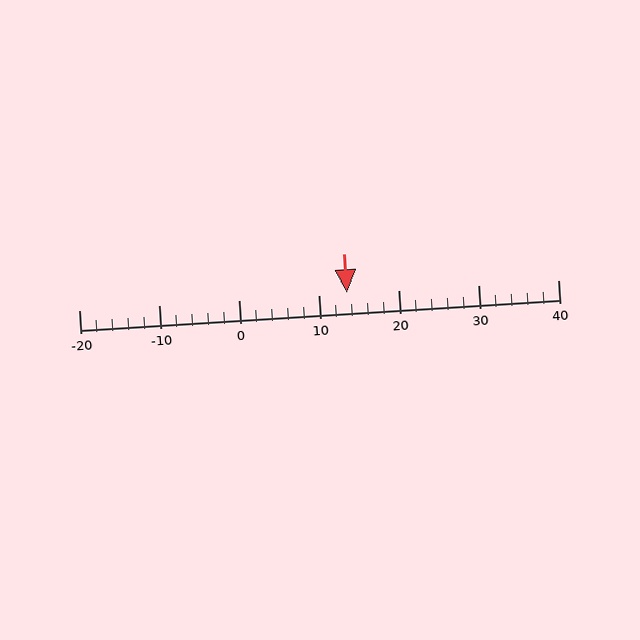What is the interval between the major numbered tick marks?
The major tick marks are spaced 10 units apart.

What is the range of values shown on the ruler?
The ruler shows values from -20 to 40.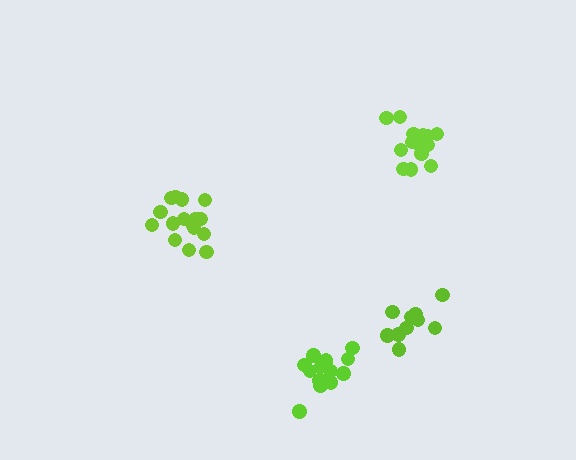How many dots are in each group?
Group 1: 16 dots, Group 2: 14 dots, Group 3: 10 dots, Group 4: 15 dots (55 total).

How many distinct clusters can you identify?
There are 4 distinct clusters.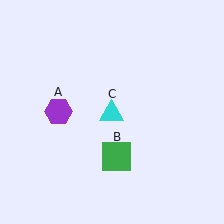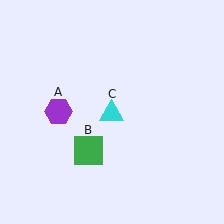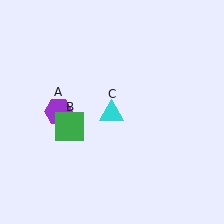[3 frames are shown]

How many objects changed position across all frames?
1 object changed position: green square (object B).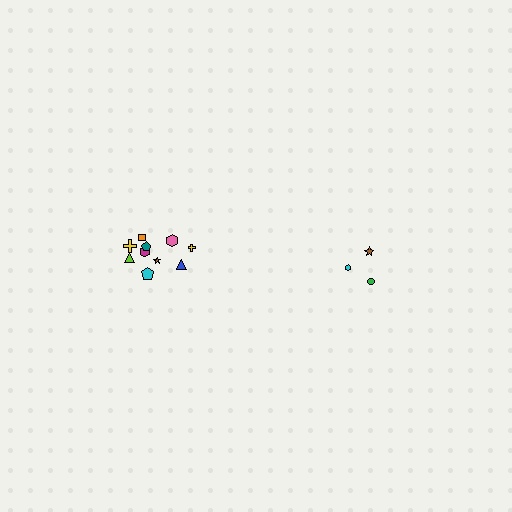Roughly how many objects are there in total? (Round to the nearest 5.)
Roughly 15 objects in total.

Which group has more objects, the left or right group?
The left group.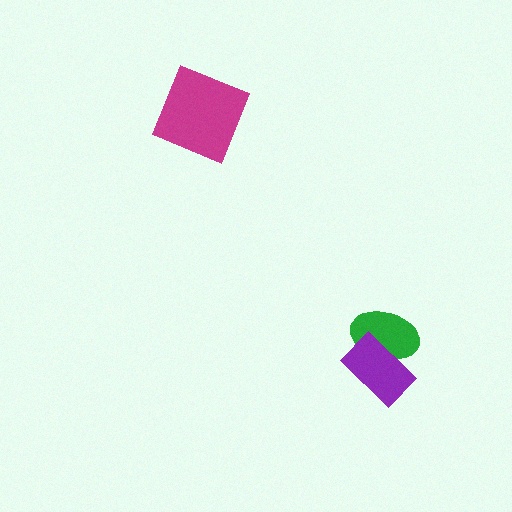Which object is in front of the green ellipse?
The purple rectangle is in front of the green ellipse.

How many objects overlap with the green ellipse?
1 object overlaps with the green ellipse.